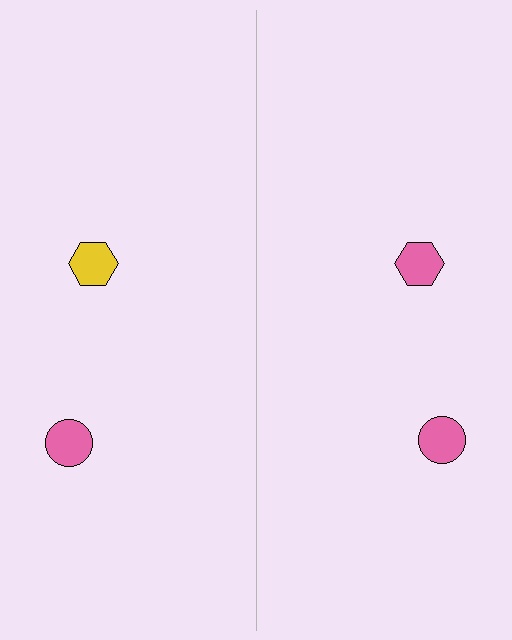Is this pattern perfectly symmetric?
No, the pattern is not perfectly symmetric. The pink hexagon on the right side breaks the symmetry — its mirror counterpart is yellow.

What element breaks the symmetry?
The pink hexagon on the right side breaks the symmetry — its mirror counterpart is yellow.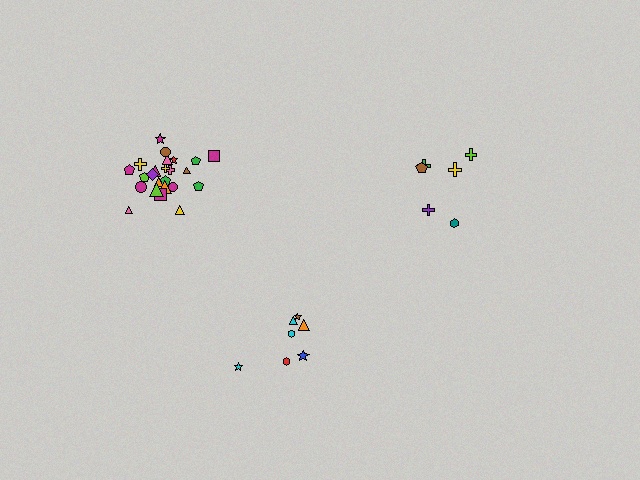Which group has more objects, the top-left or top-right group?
The top-left group.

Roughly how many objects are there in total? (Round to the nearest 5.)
Roughly 40 objects in total.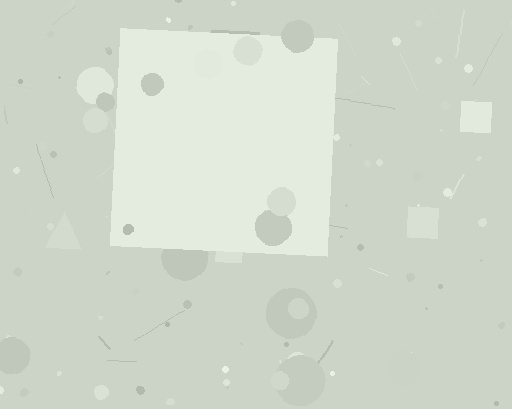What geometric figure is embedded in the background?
A square is embedded in the background.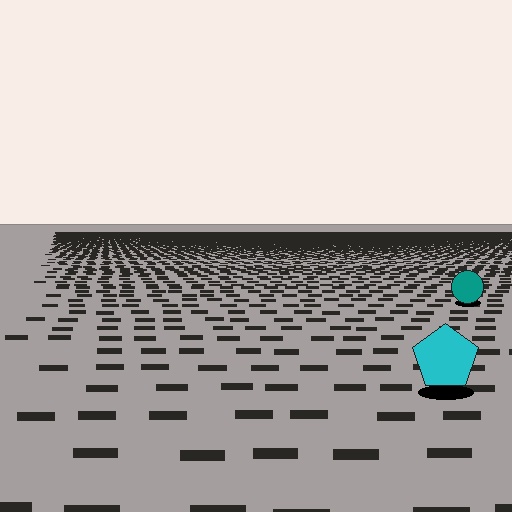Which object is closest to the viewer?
The cyan pentagon is closest. The texture marks near it are larger and more spread out.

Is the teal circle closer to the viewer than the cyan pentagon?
No. The cyan pentagon is closer — you can tell from the texture gradient: the ground texture is coarser near it.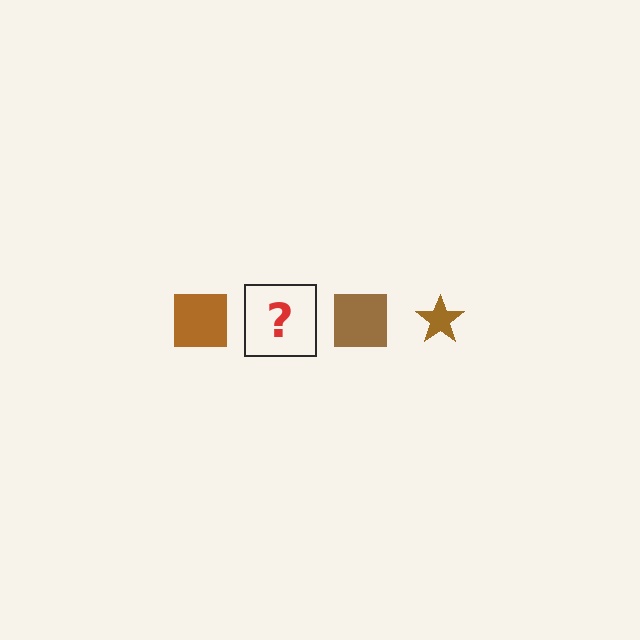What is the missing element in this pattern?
The missing element is a brown star.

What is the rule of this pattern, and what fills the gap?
The rule is that the pattern cycles through square, star shapes in brown. The gap should be filled with a brown star.